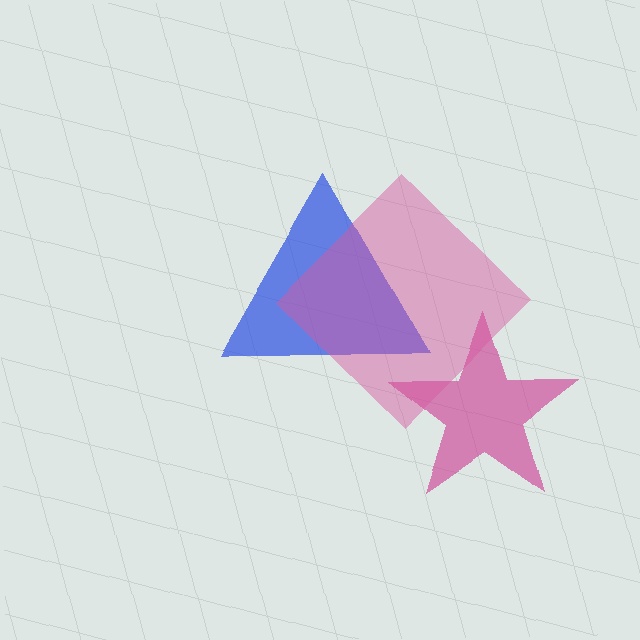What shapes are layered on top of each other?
The layered shapes are: a blue triangle, a magenta star, a pink diamond.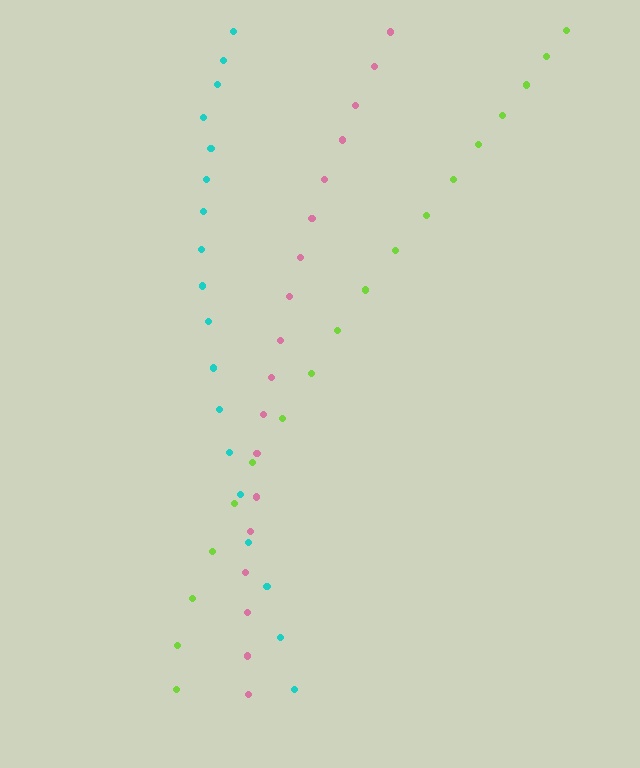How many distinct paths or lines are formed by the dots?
There are 3 distinct paths.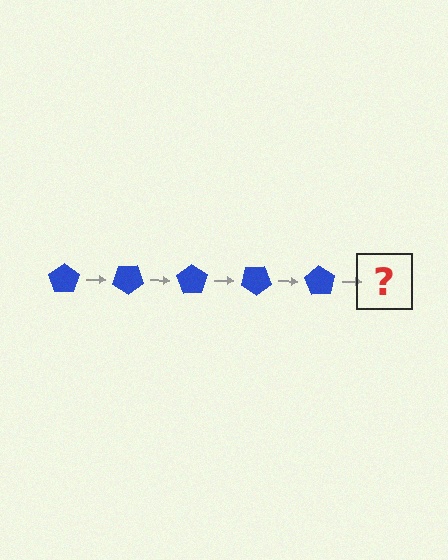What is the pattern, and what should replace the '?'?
The pattern is that the pentagon rotates 35 degrees each step. The '?' should be a blue pentagon rotated 175 degrees.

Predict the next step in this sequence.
The next step is a blue pentagon rotated 175 degrees.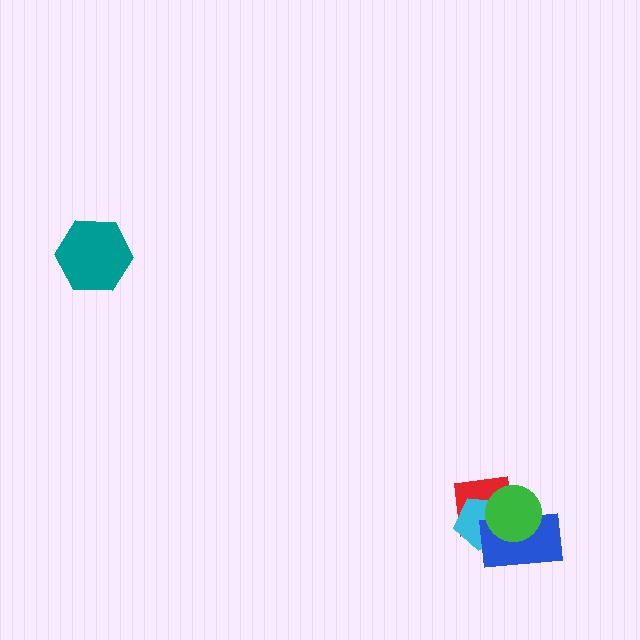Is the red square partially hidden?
Yes, it is partially covered by another shape.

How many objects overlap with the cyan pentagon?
3 objects overlap with the cyan pentagon.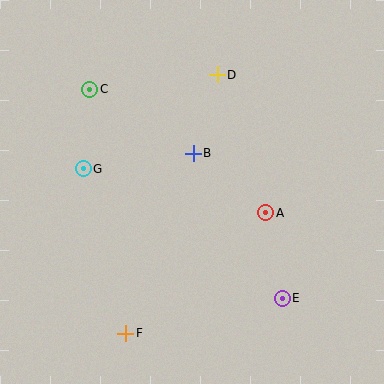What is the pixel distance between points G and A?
The distance between G and A is 188 pixels.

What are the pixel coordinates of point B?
Point B is at (193, 153).